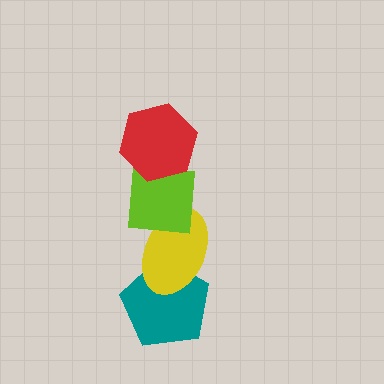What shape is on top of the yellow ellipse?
The lime square is on top of the yellow ellipse.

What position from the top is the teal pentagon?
The teal pentagon is 4th from the top.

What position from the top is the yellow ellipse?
The yellow ellipse is 3rd from the top.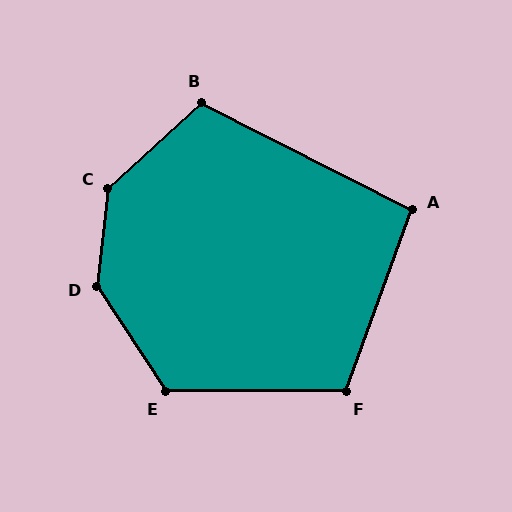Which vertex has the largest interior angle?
D, at approximately 140 degrees.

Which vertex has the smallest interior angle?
A, at approximately 97 degrees.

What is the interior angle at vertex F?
Approximately 110 degrees (obtuse).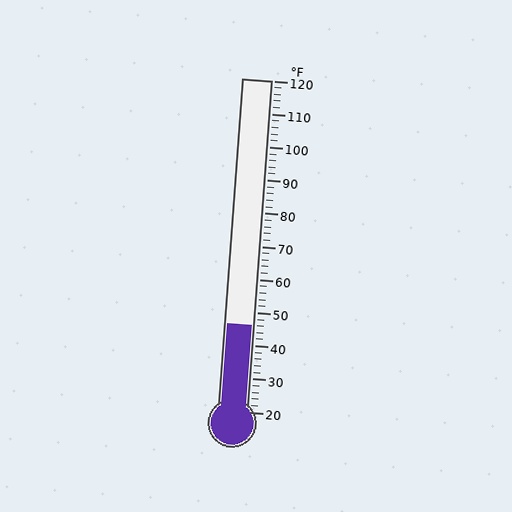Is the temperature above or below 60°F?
The temperature is below 60°F.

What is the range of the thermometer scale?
The thermometer scale ranges from 20°F to 120°F.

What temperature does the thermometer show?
The thermometer shows approximately 46°F.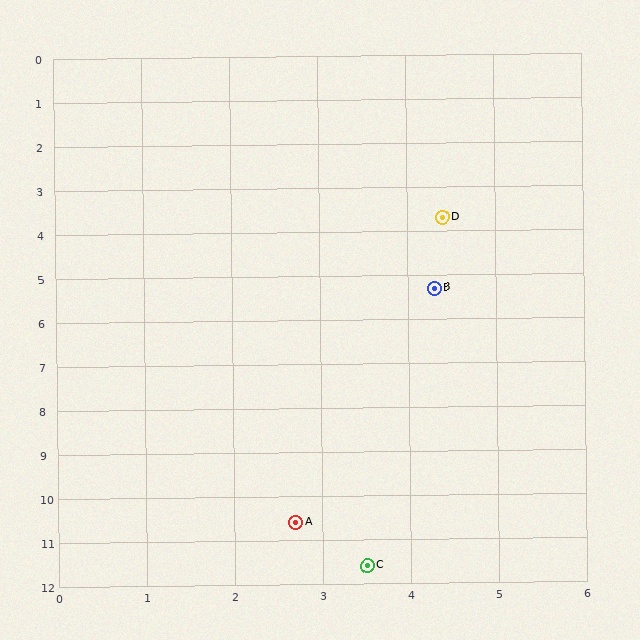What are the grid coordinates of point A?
Point A is at approximately (2.7, 10.6).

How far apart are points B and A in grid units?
Points B and A are about 5.5 grid units apart.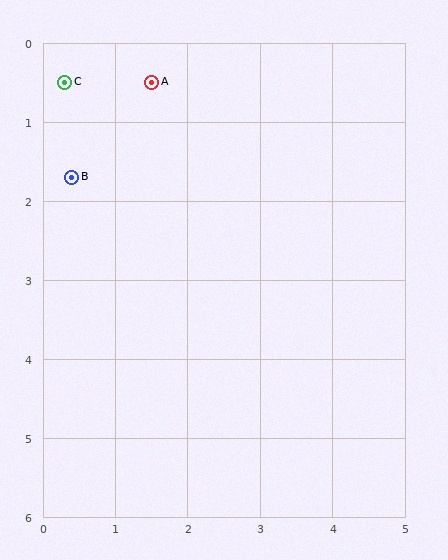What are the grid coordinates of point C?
Point C is at approximately (0.3, 0.5).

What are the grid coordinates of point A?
Point A is at approximately (1.5, 0.5).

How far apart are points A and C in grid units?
Points A and C are about 1.2 grid units apart.